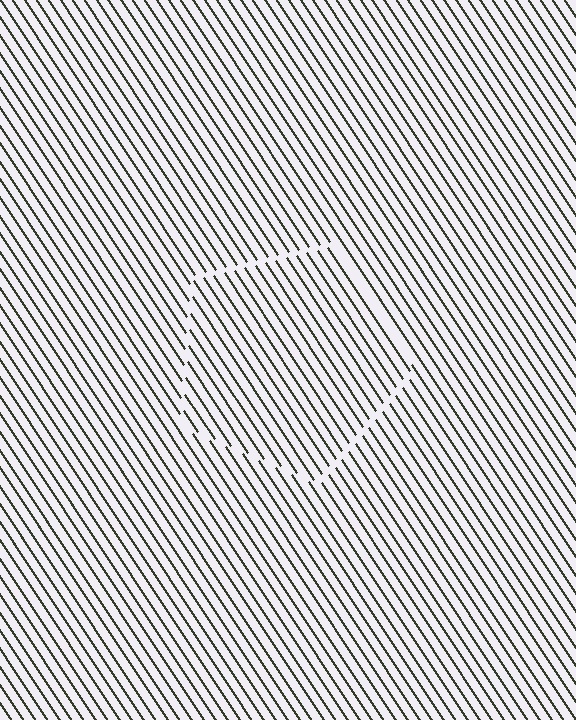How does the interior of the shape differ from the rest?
The interior of the shape contains the same grating, shifted by half a period — the contour is defined by the phase discontinuity where line-ends from the inner and outer gratings abut.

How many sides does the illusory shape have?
5 sides — the line-ends trace a pentagon.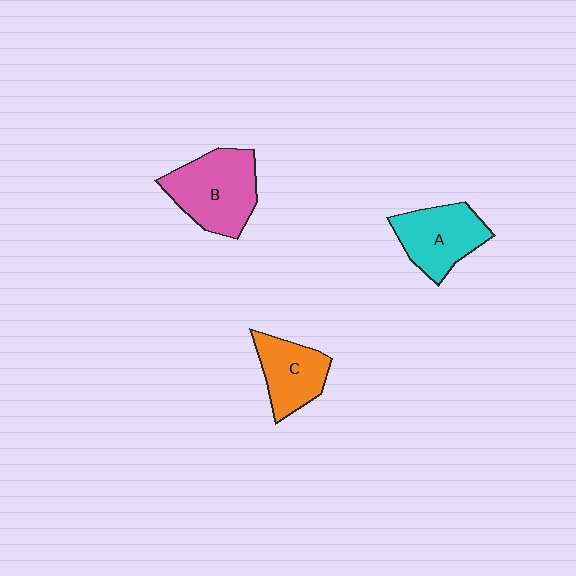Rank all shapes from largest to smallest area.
From largest to smallest: B (pink), A (cyan), C (orange).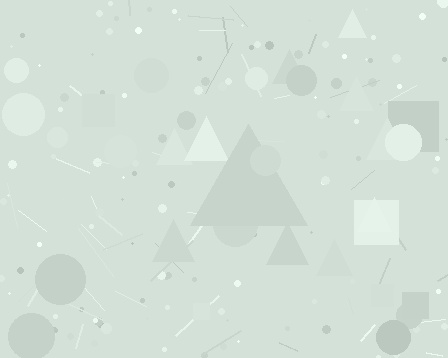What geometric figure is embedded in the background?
A triangle is embedded in the background.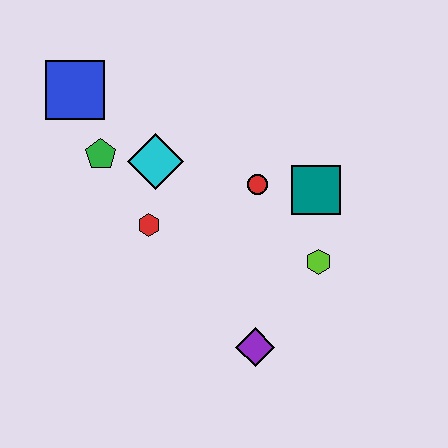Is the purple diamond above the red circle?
No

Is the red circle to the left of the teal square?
Yes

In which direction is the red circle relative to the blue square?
The red circle is to the right of the blue square.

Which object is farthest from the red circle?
The blue square is farthest from the red circle.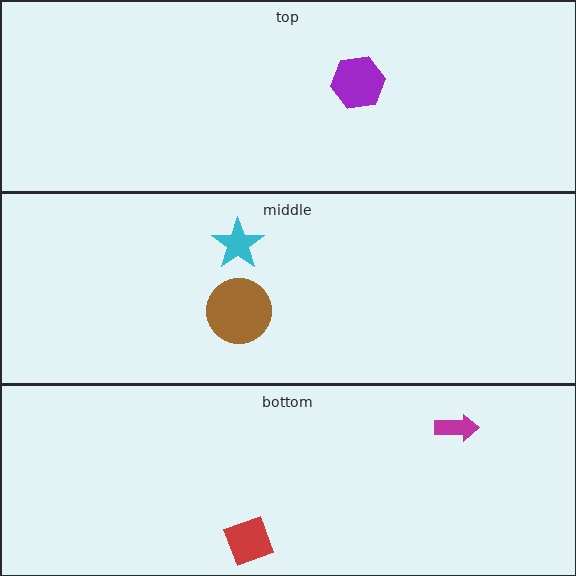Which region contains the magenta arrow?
The bottom region.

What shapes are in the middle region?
The brown circle, the cyan star.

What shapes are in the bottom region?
The red square, the magenta arrow.